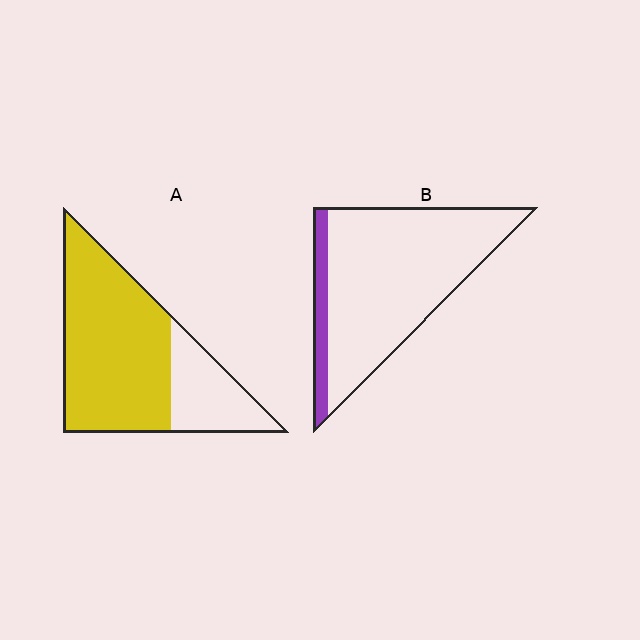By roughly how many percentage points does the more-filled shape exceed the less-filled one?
By roughly 60 percentage points (A over B).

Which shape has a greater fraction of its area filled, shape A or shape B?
Shape A.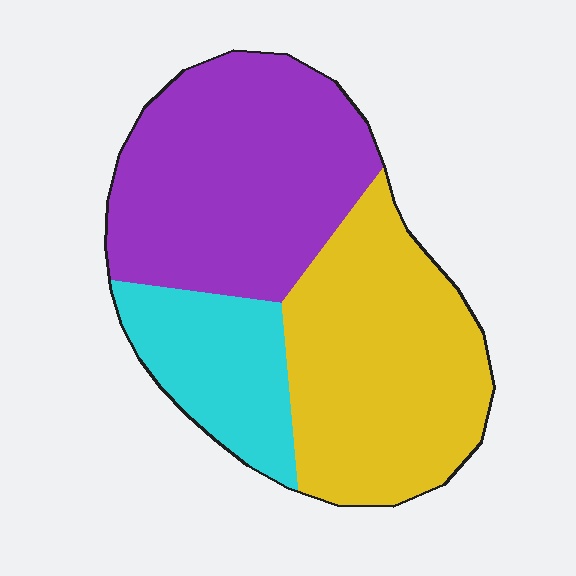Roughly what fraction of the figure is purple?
Purple covers about 40% of the figure.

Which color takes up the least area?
Cyan, at roughly 20%.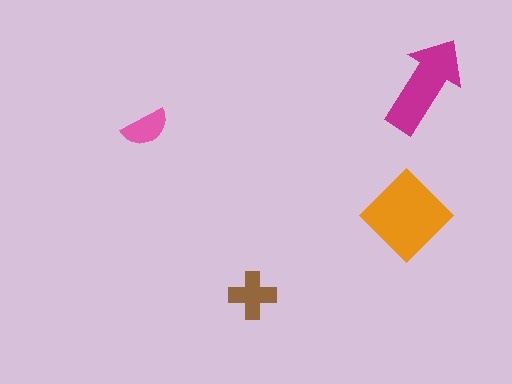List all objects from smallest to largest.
The pink semicircle, the brown cross, the magenta arrow, the orange diamond.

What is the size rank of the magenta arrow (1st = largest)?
2nd.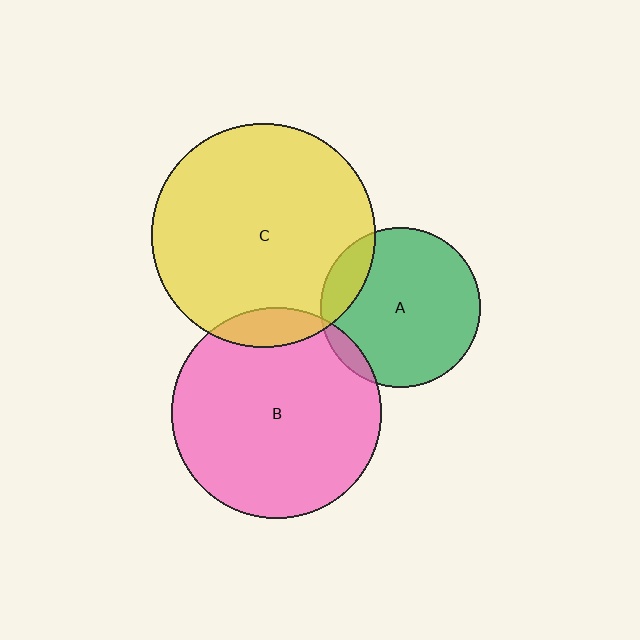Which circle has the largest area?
Circle C (yellow).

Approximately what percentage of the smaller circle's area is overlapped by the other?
Approximately 5%.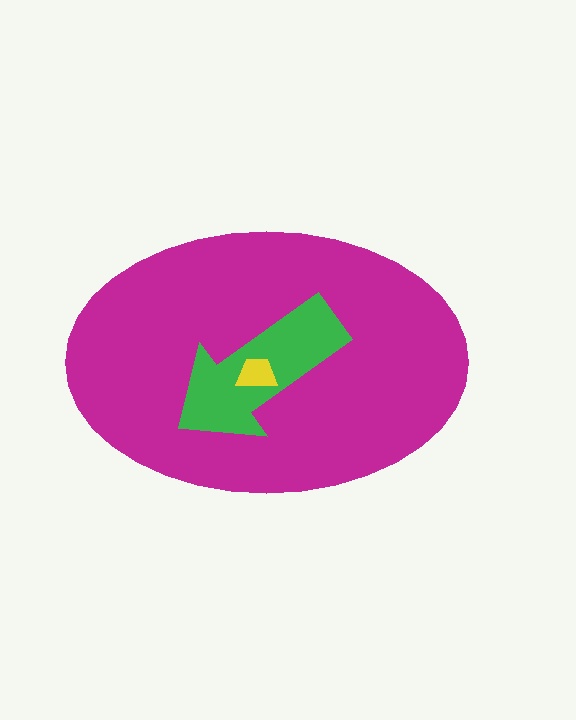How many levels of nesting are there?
3.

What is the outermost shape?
The magenta ellipse.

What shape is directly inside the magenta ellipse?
The green arrow.